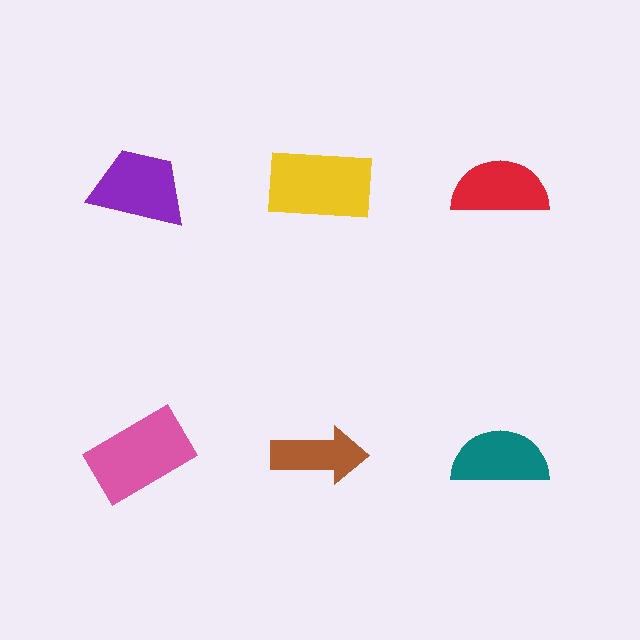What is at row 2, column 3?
A teal semicircle.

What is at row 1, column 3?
A red semicircle.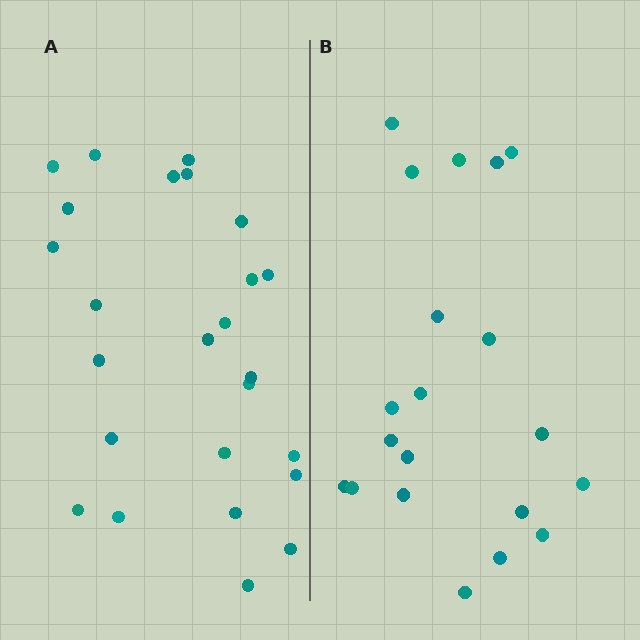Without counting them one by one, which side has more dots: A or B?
Region A (the left region) has more dots.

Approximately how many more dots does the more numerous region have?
Region A has about 5 more dots than region B.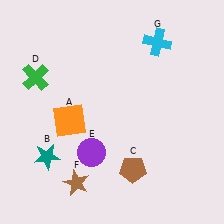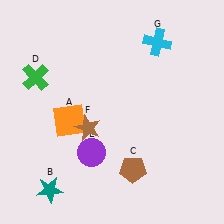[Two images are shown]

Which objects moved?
The objects that moved are: the teal star (B), the brown star (F).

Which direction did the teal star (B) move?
The teal star (B) moved down.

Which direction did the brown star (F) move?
The brown star (F) moved up.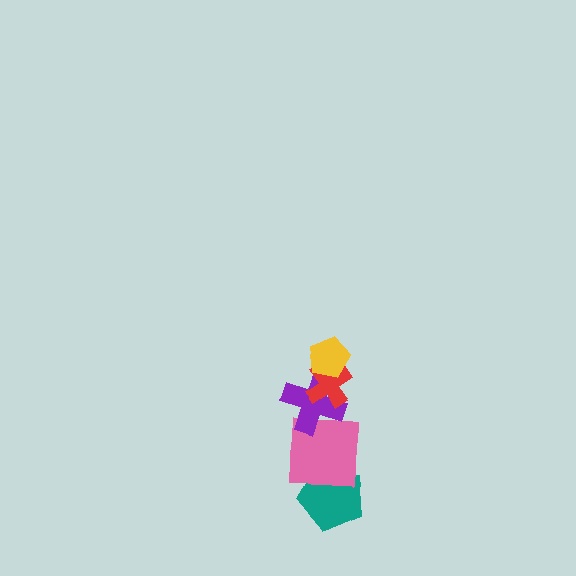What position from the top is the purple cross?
The purple cross is 3rd from the top.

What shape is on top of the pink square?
The purple cross is on top of the pink square.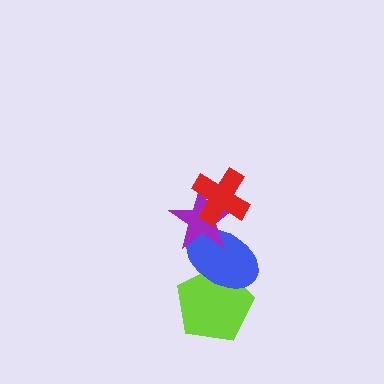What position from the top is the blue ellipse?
The blue ellipse is 3rd from the top.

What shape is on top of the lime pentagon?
The blue ellipse is on top of the lime pentagon.